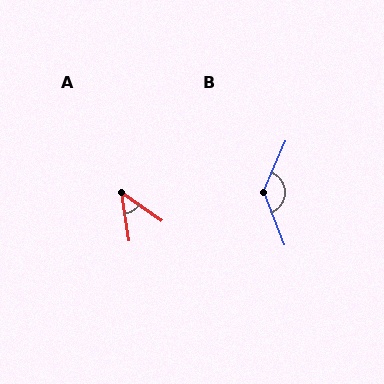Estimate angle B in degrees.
Approximately 135 degrees.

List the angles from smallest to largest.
A (47°), B (135°).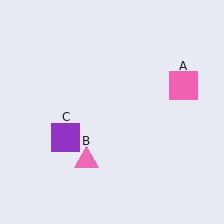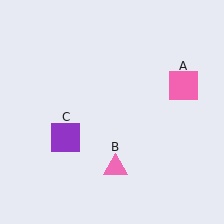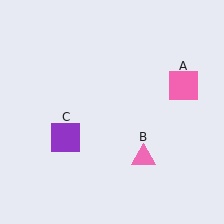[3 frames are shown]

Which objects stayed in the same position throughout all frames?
Pink square (object A) and purple square (object C) remained stationary.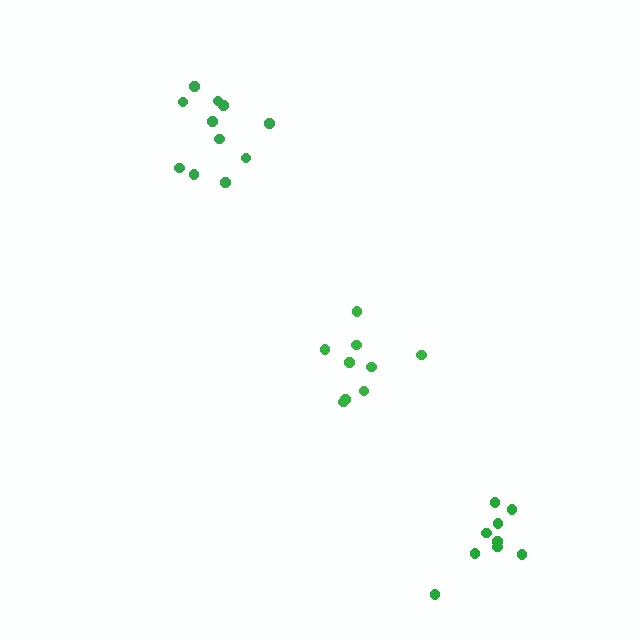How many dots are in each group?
Group 1: 11 dots, Group 2: 9 dots, Group 3: 9 dots (29 total).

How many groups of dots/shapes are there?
There are 3 groups.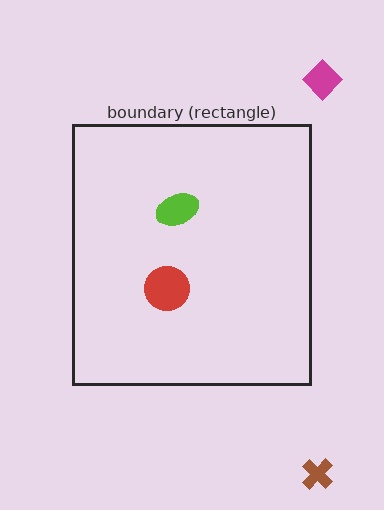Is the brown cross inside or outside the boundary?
Outside.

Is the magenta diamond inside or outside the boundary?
Outside.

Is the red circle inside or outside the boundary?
Inside.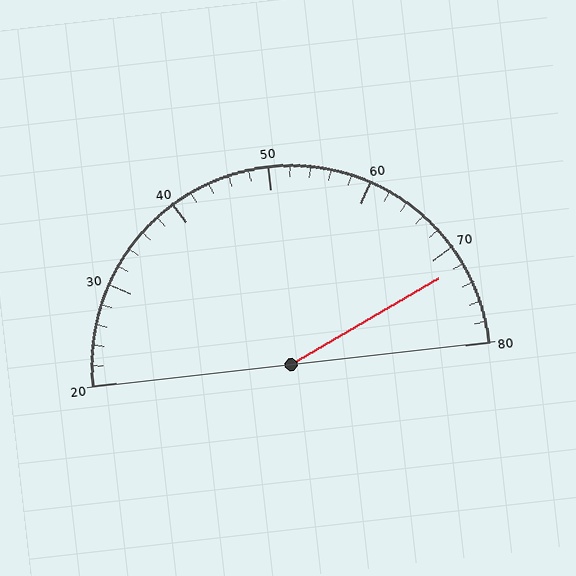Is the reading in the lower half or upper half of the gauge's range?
The reading is in the upper half of the range (20 to 80).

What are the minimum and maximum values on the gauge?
The gauge ranges from 20 to 80.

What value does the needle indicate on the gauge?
The needle indicates approximately 72.